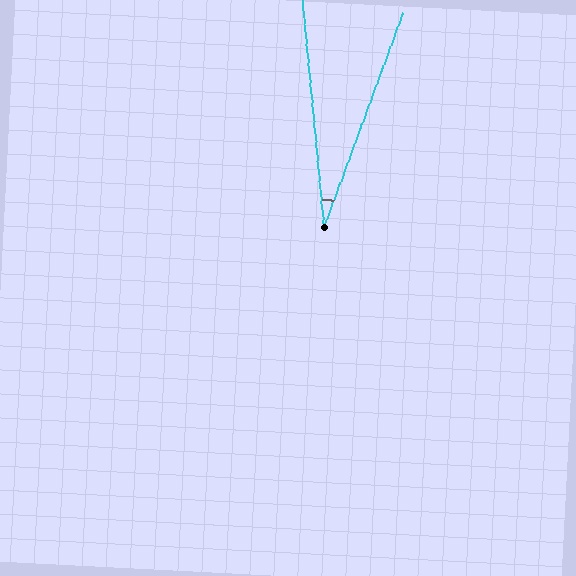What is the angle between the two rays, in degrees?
Approximately 26 degrees.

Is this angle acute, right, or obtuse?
It is acute.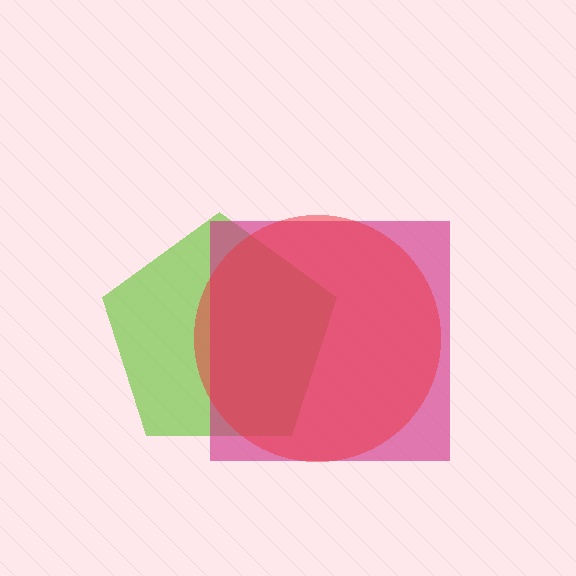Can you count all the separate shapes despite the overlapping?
Yes, there are 3 separate shapes.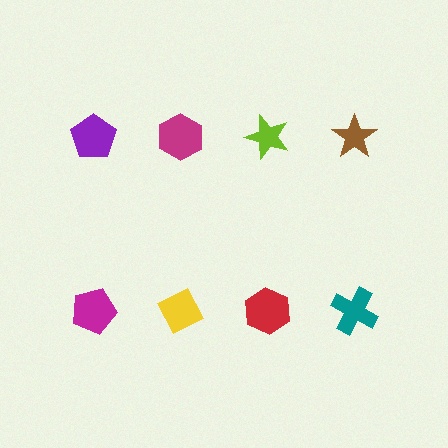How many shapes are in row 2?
4 shapes.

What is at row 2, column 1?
A magenta pentagon.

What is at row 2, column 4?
A teal cross.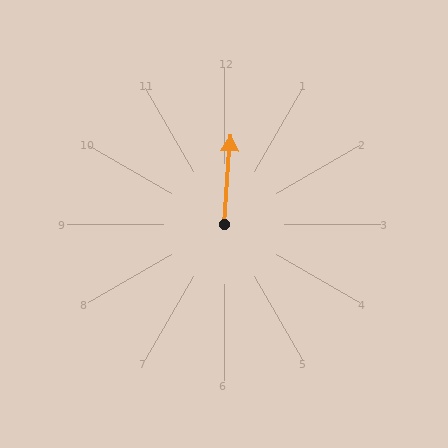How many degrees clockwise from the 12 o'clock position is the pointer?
Approximately 4 degrees.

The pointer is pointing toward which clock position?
Roughly 12 o'clock.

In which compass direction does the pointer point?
North.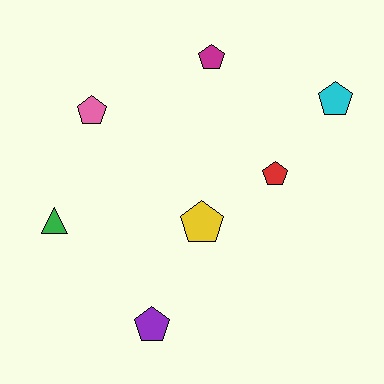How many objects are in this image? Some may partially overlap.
There are 7 objects.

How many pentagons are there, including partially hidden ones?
There are 6 pentagons.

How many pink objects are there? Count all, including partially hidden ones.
There is 1 pink object.